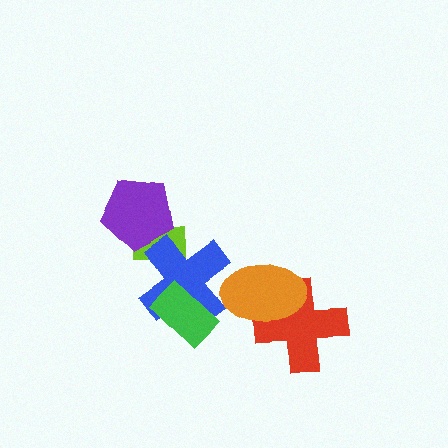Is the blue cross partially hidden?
Yes, it is partially covered by another shape.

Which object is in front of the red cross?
The orange ellipse is in front of the red cross.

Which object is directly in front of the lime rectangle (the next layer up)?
The blue cross is directly in front of the lime rectangle.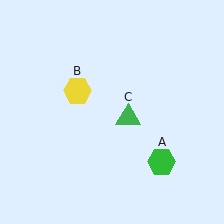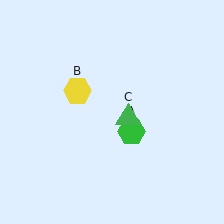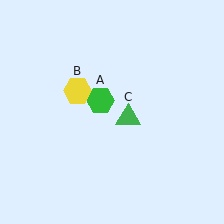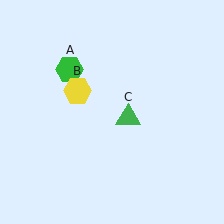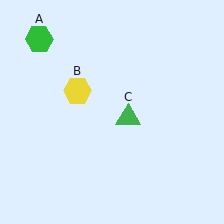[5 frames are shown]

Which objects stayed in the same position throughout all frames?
Yellow hexagon (object B) and green triangle (object C) remained stationary.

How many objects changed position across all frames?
1 object changed position: green hexagon (object A).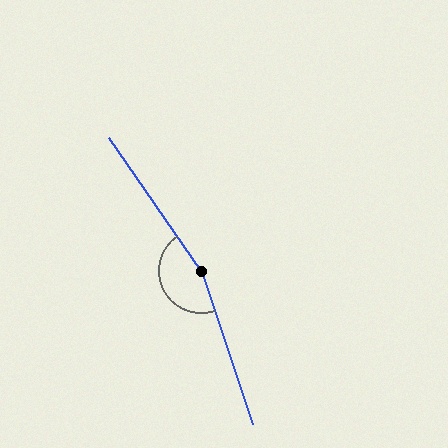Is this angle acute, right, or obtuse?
It is obtuse.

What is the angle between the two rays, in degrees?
Approximately 164 degrees.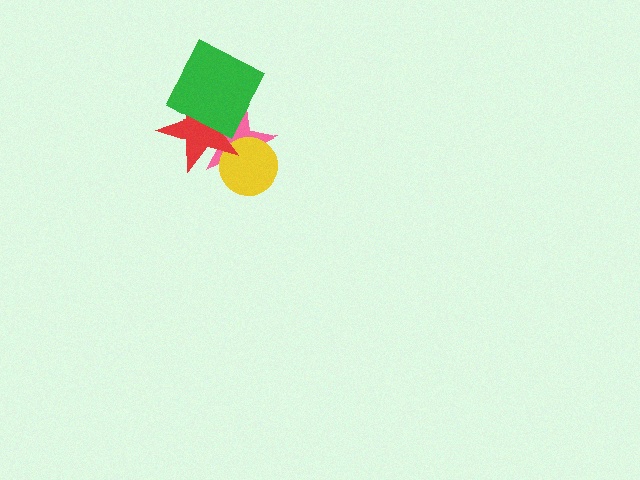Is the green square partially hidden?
No, no other shape covers it.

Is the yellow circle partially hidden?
Yes, it is partially covered by another shape.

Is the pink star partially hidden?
Yes, it is partially covered by another shape.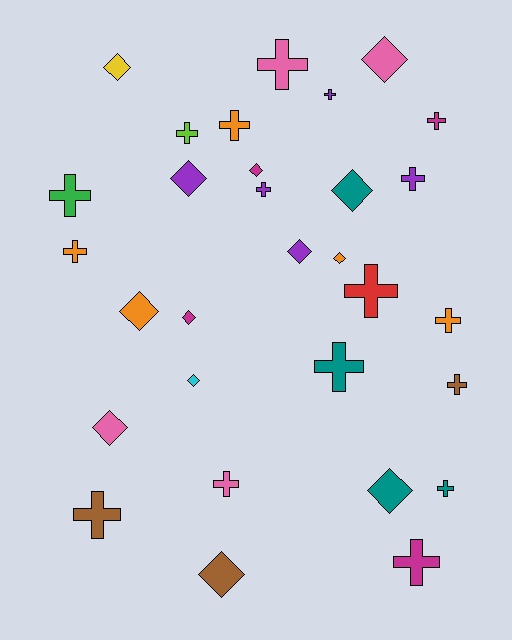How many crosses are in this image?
There are 17 crosses.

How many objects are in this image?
There are 30 objects.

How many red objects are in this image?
There is 1 red object.